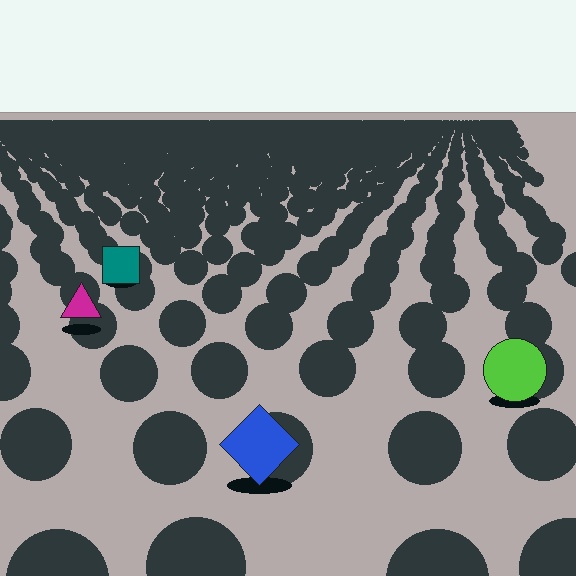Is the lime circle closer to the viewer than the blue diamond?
No. The blue diamond is closer — you can tell from the texture gradient: the ground texture is coarser near it.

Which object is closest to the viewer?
The blue diamond is closest. The texture marks near it are larger and more spread out.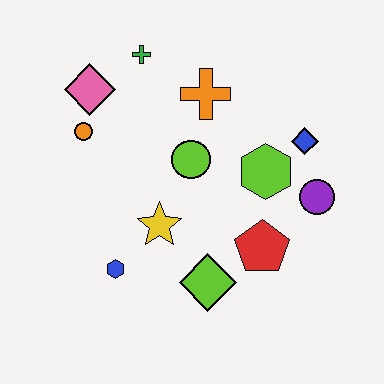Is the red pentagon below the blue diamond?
Yes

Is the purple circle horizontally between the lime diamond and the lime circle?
No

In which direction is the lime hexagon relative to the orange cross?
The lime hexagon is below the orange cross.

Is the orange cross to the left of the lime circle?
No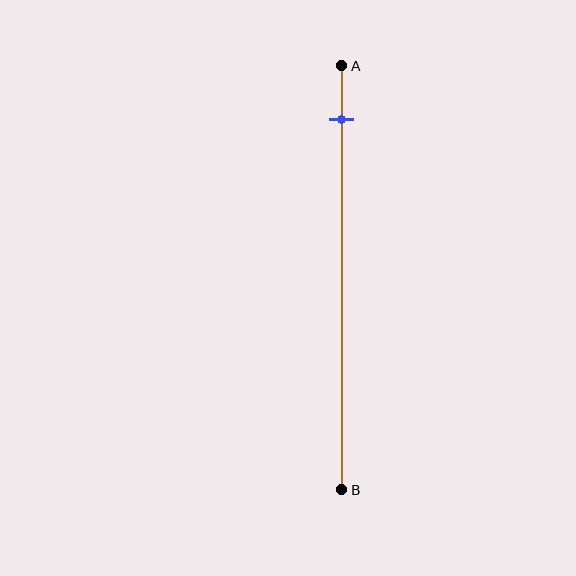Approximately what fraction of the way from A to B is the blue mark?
The blue mark is approximately 15% of the way from A to B.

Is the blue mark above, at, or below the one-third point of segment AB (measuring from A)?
The blue mark is above the one-third point of segment AB.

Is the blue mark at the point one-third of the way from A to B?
No, the mark is at about 15% from A, not at the 33% one-third point.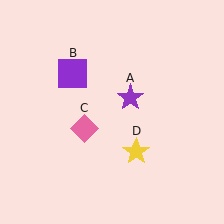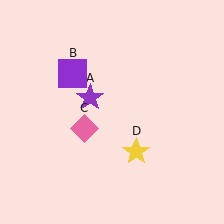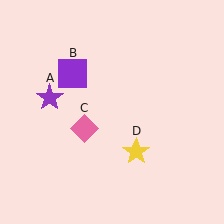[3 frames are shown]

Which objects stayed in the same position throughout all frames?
Purple square (object B) and pink diamond (object C) and yellow star (object D) remained stationary.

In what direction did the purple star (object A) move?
The purple star (object A) moved left.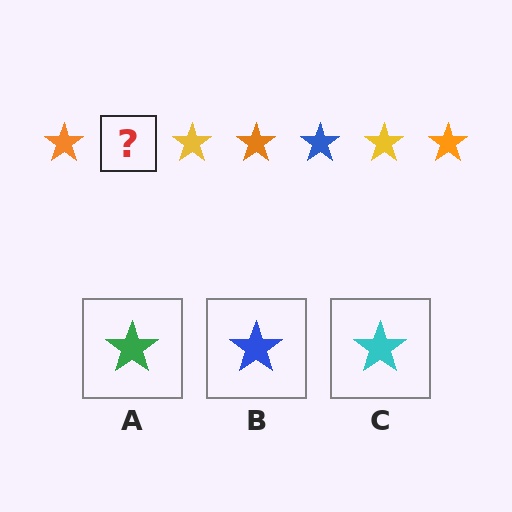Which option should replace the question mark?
Option B.